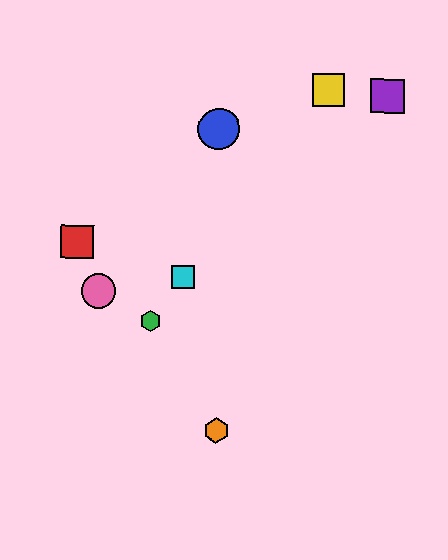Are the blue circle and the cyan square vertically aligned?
No, the blue circle is at x≈219 and the cyan square is at x≈183.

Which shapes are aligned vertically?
The blue circle, the orange hexagon are aligned vertically.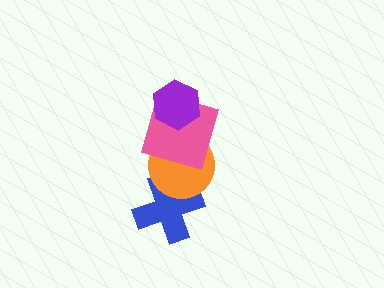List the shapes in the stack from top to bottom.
From top to bottom: the purple hexagon, the pink square, the orange circle, the blue cross.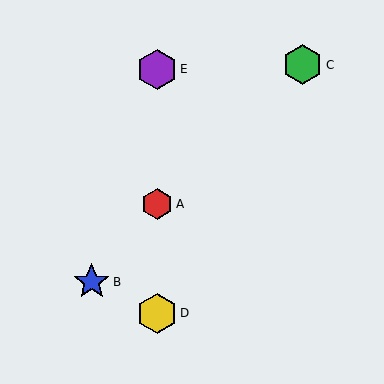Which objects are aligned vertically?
Objects A, D, E are aligned vertically.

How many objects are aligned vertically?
3 objects (A, D, E) are aligned vertically.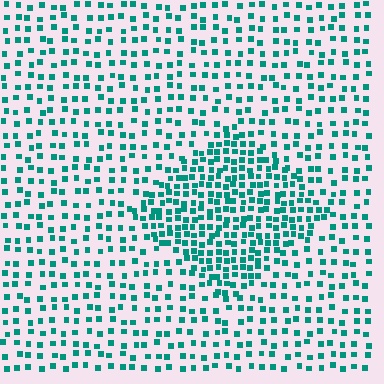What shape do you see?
I see a diamond.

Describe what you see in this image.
The image contains small teal elements arranged at two different densities. A diamond-shaped region is visible where the elements are more densely packed than the surrounding area.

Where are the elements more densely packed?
The elements are more densely packed inside the diamond boundary.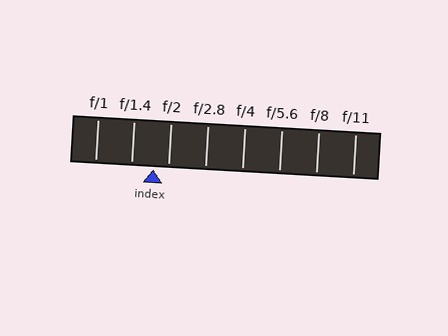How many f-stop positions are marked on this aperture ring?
There are 8 f-stop positions marked.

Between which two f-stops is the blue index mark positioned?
The index mark is between f/1.4 and f/2.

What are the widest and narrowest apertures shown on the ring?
The widest aperture shown is f/1 and the narrowest is f/11.